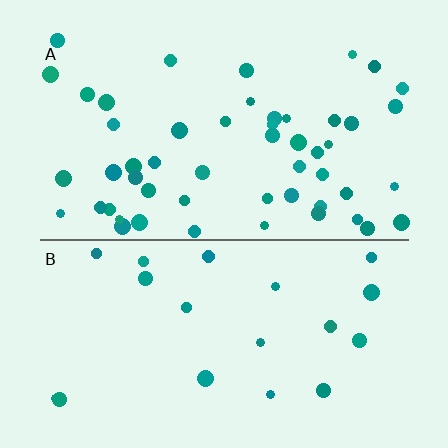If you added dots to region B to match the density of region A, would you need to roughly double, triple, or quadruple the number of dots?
Approximately triple.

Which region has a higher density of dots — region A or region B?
A (the top).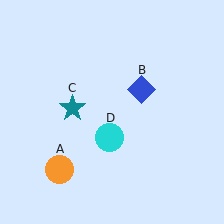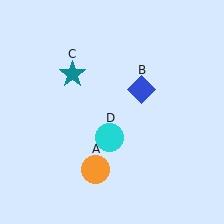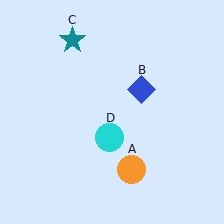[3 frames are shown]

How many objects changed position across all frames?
2 objects changed position: orange circle (object A), teal star (object C).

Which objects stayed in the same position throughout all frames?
Blue diamond (object B) and cyan circle (object D) remained stationary.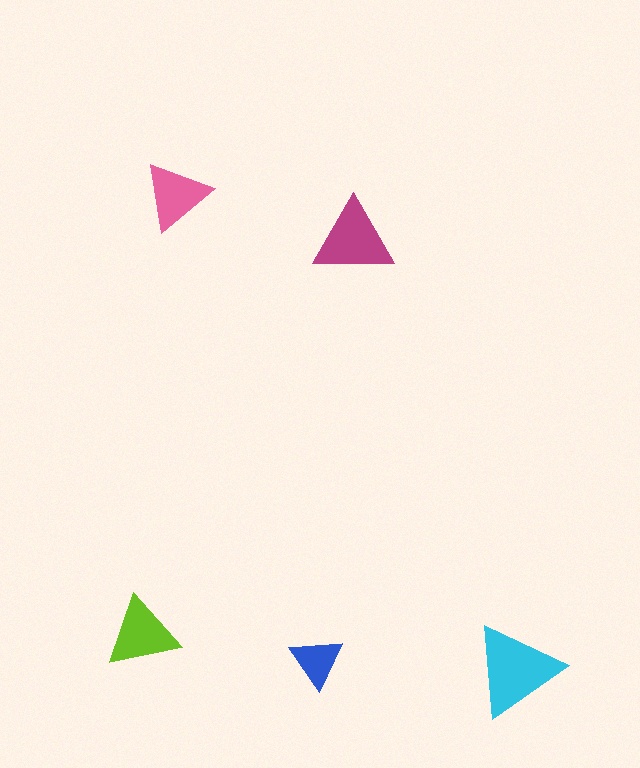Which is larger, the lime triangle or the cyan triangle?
The cyan one.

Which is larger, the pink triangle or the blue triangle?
The pink one.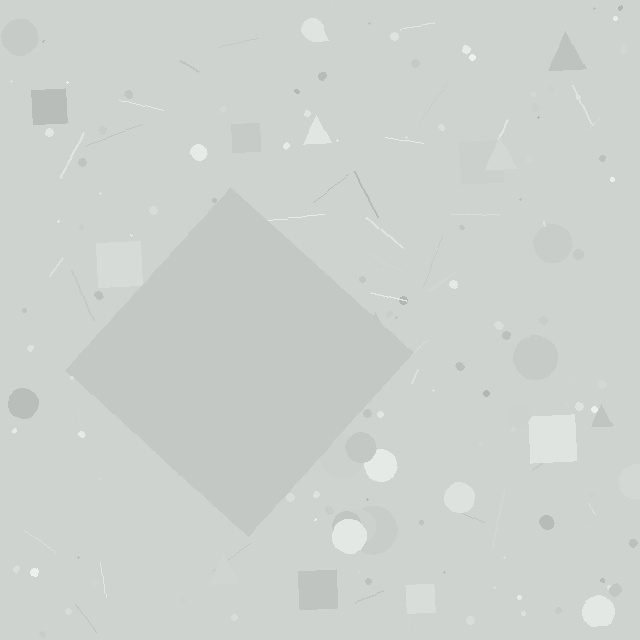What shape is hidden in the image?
A diamond is hidden in the image.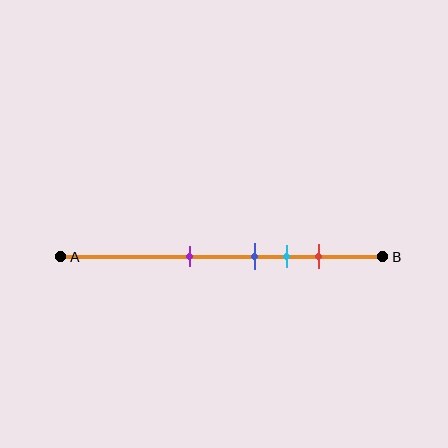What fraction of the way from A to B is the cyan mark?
The cyan mark is approximately 70% (0.7) of the way from A to B.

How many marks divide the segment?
There are 4 marks dividing the segment.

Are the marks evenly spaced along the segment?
No, the marks are not evenly spaced.